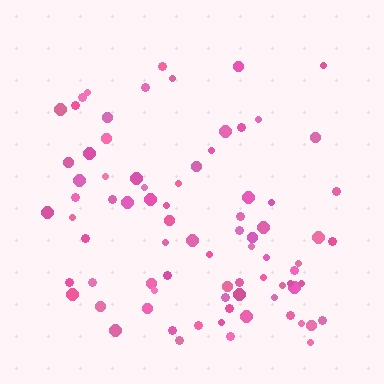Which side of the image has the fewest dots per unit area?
The top.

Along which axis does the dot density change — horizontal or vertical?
Vertical.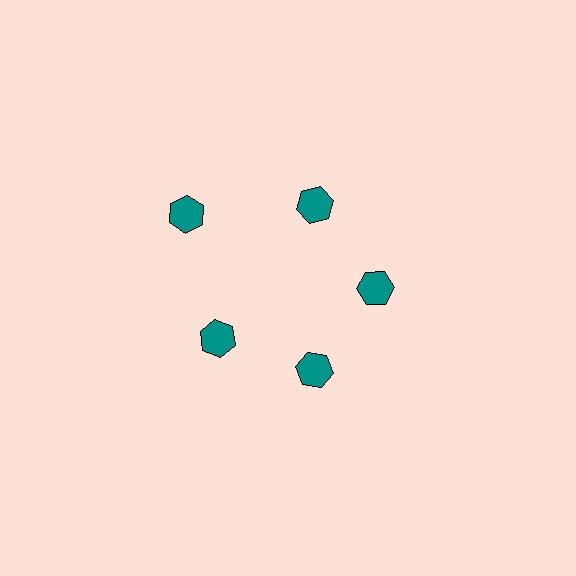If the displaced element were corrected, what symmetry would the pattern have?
It would have 5-fold rotational symmetry — the pattern would map onto itself every 72 degrees.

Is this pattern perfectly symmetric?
No. The 5 teal hexagons are arranged in a ring, but one element near the 10 o'clock position is pushed outward from the center, breaking the 5-fold rotational symmetry.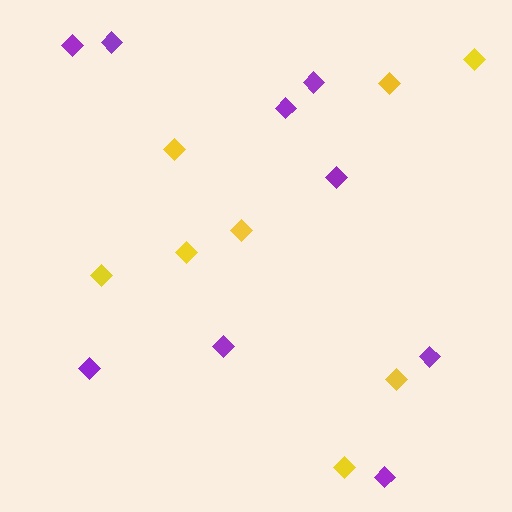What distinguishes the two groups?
There are 2 groups: one group of purple diamonds (9) and one group of yellow diamonds (8).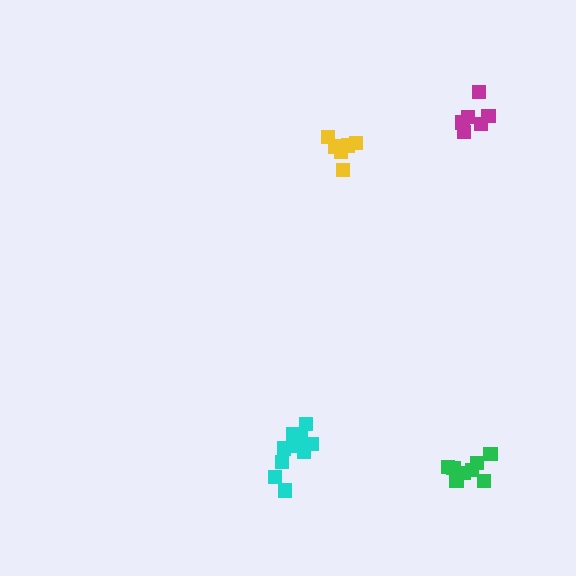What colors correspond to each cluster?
The clusters are colored: green, cyan, yellow, magenta.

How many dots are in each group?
Group 1: 8 dots, Group 2: 11 dots, Group 3: 6 dots, Group 4: 6 dots (31 total).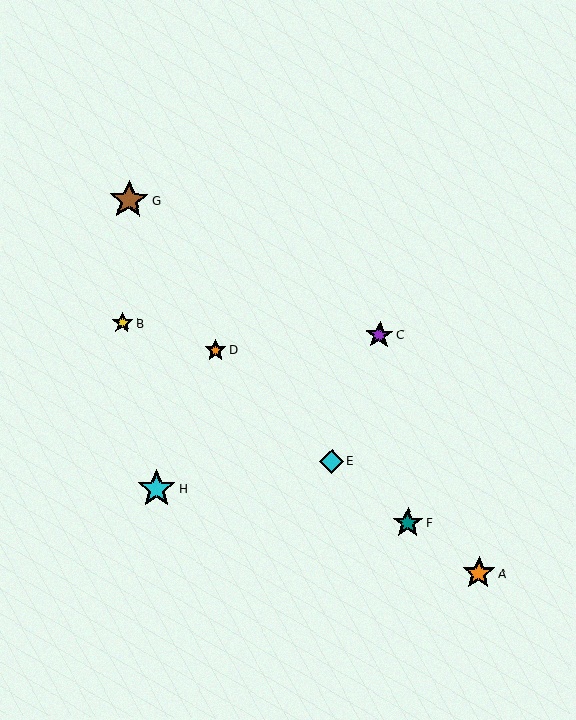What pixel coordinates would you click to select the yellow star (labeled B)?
Click at (122, 323) to select the yellow star B.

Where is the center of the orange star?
The center of the orange star is at (216, 350).